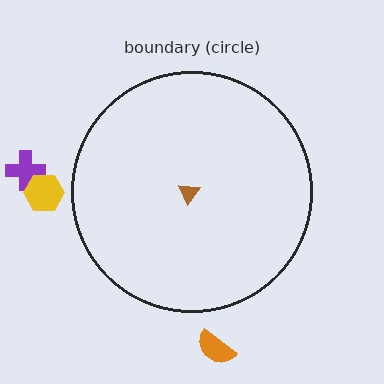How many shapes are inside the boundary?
1 inside, 3 outside.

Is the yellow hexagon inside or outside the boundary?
Outside.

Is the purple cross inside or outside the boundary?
Outside.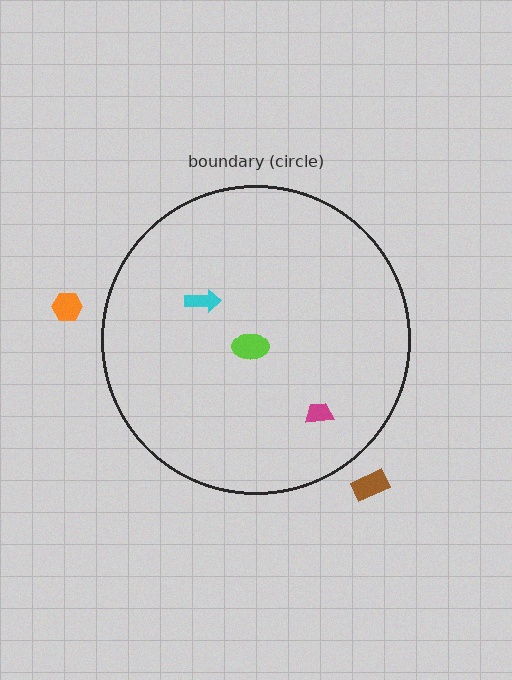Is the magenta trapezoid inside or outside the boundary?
Inside.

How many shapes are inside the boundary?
3 inside, 2 outside.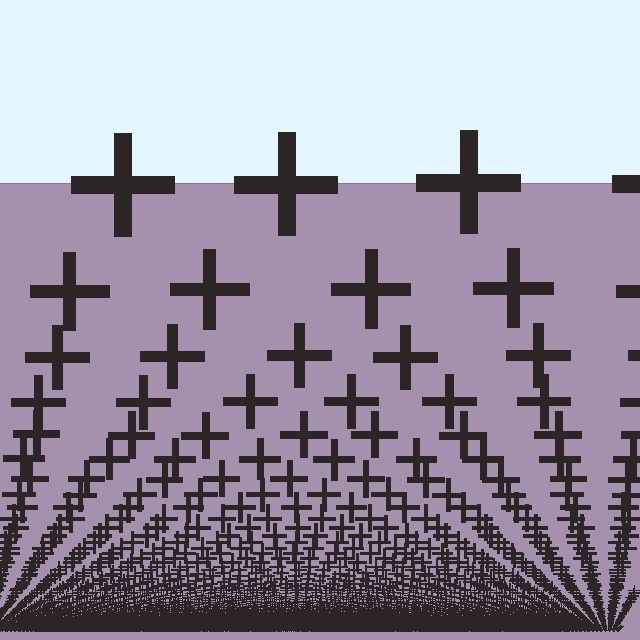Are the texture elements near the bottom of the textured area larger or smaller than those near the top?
Smaller. The gradient is inverted — elements near the bottom are smaller and denser.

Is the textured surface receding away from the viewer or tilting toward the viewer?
The surface appears to tilt toward the viewer. Texture elements get larger and sparser toward the top.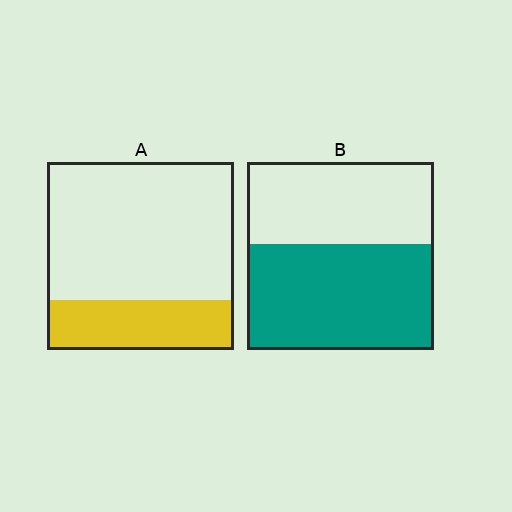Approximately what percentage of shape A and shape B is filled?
A is approximately 25% and B is approximately 55%.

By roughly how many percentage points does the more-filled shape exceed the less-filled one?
By roughly 30 percentage points (B over A).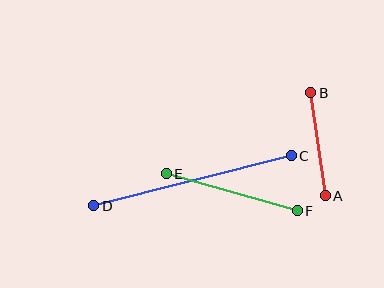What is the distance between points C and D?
The distance is approximately 203 pixels.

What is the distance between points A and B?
The distance is approximately 104 pixels.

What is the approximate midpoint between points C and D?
The midpoint is at approximately (192, 181) pixels.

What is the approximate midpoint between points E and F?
The midpoint is at approximately (232, 192) pixels.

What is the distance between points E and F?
The distance is approximately 136 pixels.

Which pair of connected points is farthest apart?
Points C and D are farthest apart.